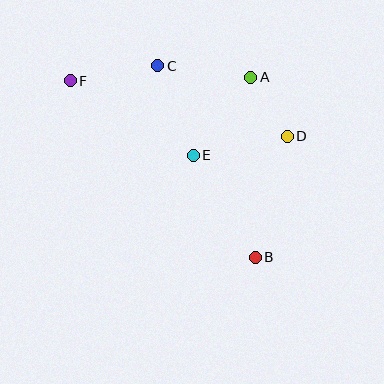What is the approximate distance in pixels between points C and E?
The distance between C and E is approximately 96 pixels.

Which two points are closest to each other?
Points A and D are closest to each other.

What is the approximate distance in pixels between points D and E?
The distance between D and E is approximately 96 pixels.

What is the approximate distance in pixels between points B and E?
The distance between B and E is approximately 120 pixels.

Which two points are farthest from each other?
Points B and F are farthest from each other.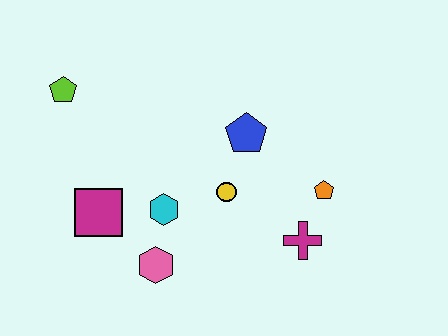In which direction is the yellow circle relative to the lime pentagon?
The yellow circle is to the right of the lime pentagon.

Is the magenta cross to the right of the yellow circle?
Yes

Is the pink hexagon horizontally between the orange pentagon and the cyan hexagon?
No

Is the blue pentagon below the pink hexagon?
No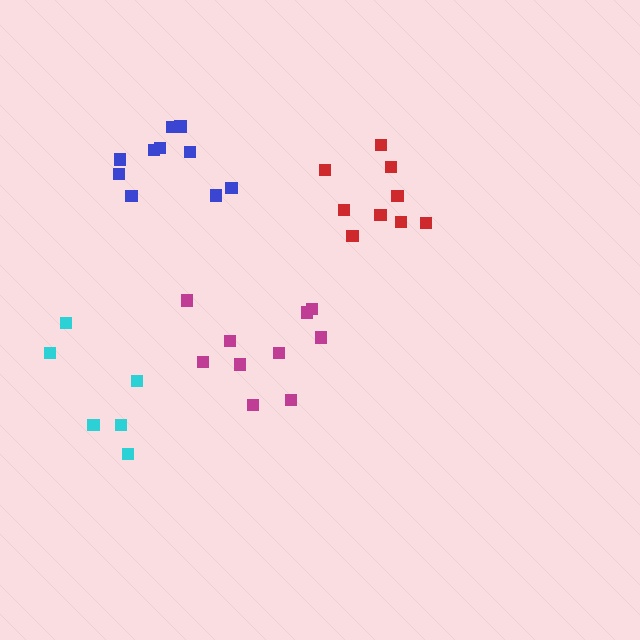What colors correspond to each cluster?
The clusters are colored: cyan, blue, red, magenta.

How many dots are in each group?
Group 1: 6 dots, Group 2: 10 dots, Group 3: 9 dots, Group 4: 10 dots (35 total).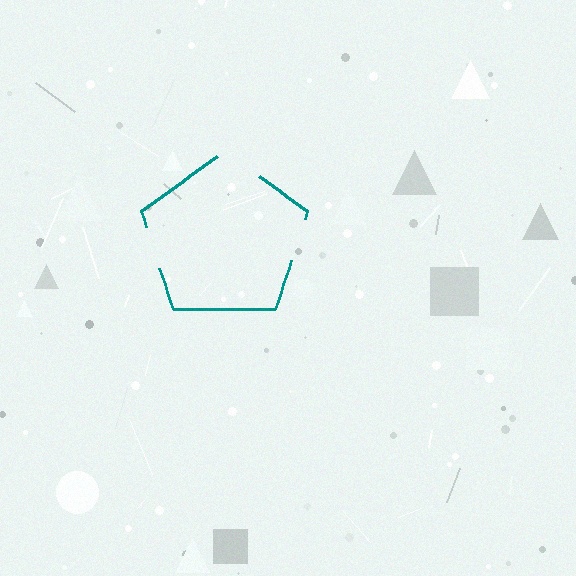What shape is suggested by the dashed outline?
The dashed outline suggests a pentagon.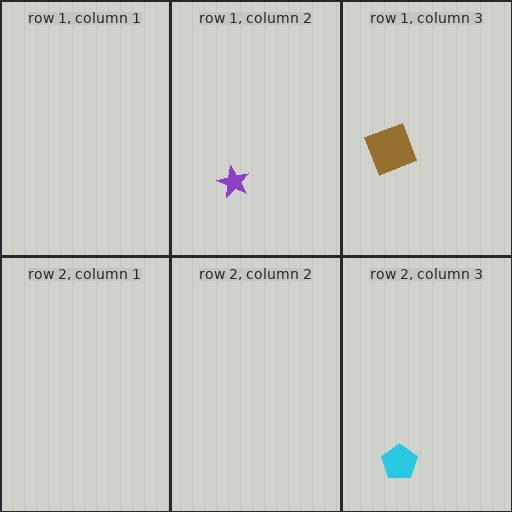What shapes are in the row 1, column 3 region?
The brown diamond.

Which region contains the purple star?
The row 1, column 2 region.